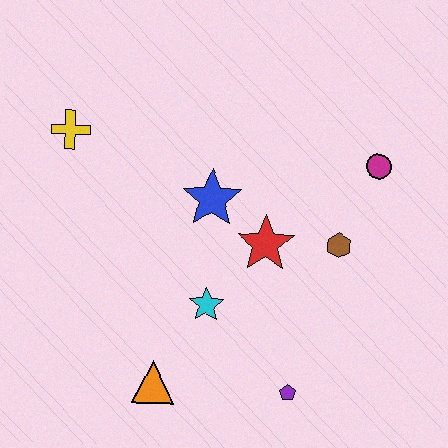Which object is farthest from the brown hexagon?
The yellow cross is farthest from the brown hexagon.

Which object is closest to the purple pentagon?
The cyan star is closest to the purple pentagon.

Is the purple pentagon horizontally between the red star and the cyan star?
No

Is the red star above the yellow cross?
No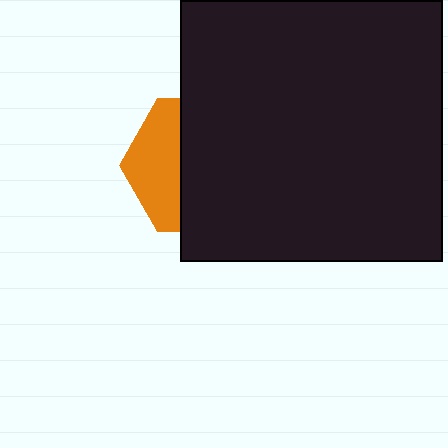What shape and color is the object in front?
The object in front is a black square.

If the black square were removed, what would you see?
You would see the complete orange hexagon.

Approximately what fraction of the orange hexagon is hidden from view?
Roughly 64% of the orange hexagon is hidden behind the black square.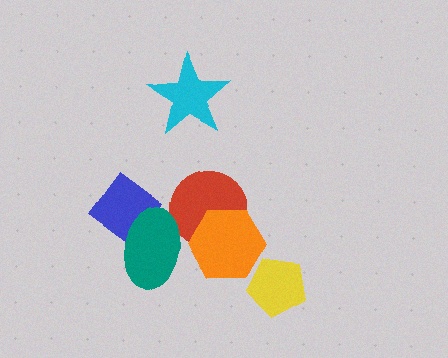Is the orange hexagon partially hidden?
No, no other shape covers it.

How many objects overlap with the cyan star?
0 objects overlap with the cyan star.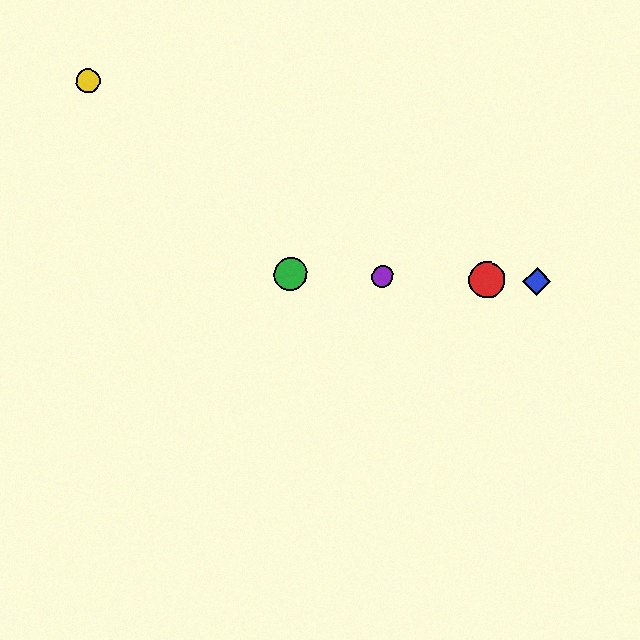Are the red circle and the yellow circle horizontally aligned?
No, the red circle is at y≈280 and the yellow circle is at y≈81.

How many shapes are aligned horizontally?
4 shapes (the red circle, the blue diamond, the green circle, the purple circle) are aligned horizontally.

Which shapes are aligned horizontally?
The red circle, the blue diamond, the green circle, the purple circle are aligned horizontally.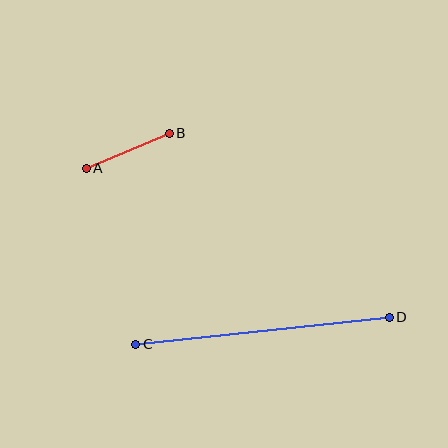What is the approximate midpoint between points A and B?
The midpoint is at approximately (128, 151) pixels.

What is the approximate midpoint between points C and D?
The midpoint is at approximately (263, 331) pixels.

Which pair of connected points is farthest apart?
Points C and D are farthest apart.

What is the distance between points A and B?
The distance is approximately 90 pixels.